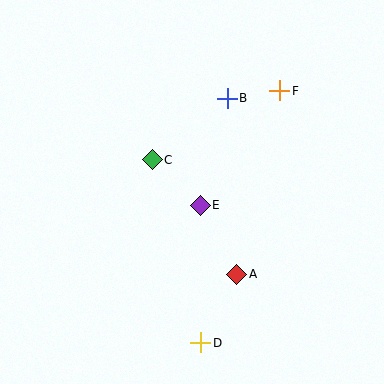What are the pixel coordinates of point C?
Point C is at (152, 160).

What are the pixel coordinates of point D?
Point D is at (201, 343).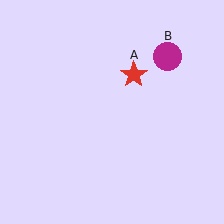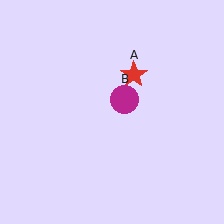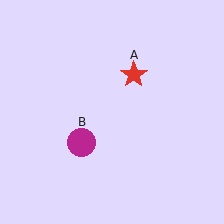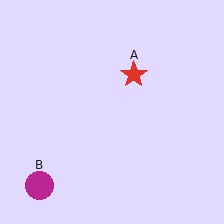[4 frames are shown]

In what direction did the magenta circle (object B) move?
The magenta circle (object B) moved down and to the left.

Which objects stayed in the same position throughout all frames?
Red star (object A) remained stationary.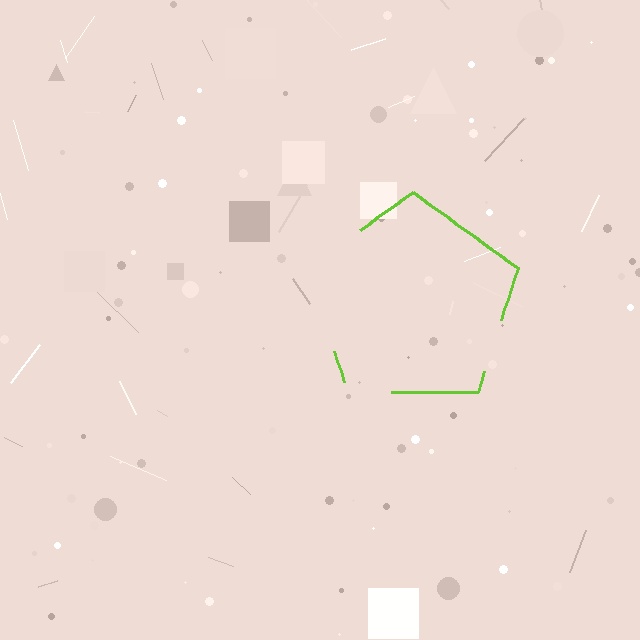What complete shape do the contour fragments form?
The contour fragments form a pentagon.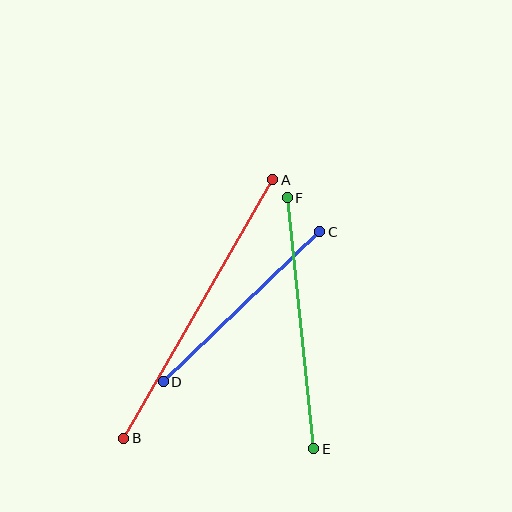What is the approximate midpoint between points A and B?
The midpoint is at approximately (198, 309) pixels.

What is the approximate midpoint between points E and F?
The midpoint is at approximately (301, 323) pixels.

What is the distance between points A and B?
The distance is approximately 298 pixels.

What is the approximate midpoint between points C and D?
The midpoint is at approximately (242, 307) pixels.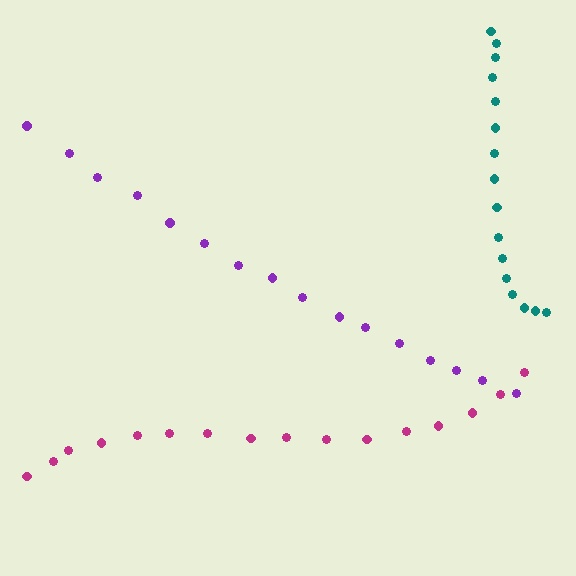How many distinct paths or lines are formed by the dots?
There are 3 distinct paths.